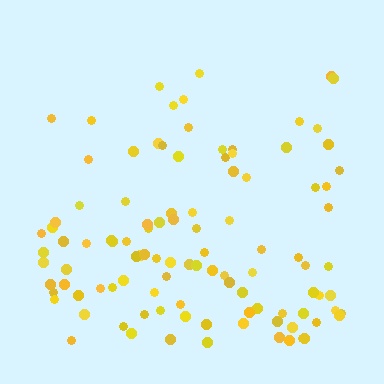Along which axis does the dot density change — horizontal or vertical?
Vertical.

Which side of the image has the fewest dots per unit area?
The top.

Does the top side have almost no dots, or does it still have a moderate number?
Still a moderate number, just noticeably fewer than the bottom.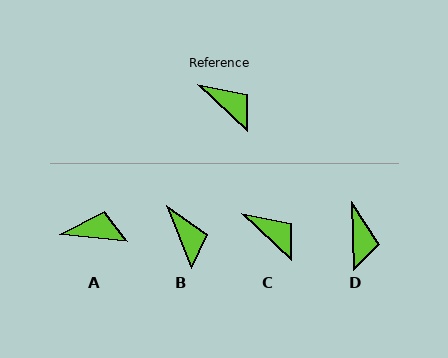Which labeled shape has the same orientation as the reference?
C.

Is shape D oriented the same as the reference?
No, it is off by about 45 degrees.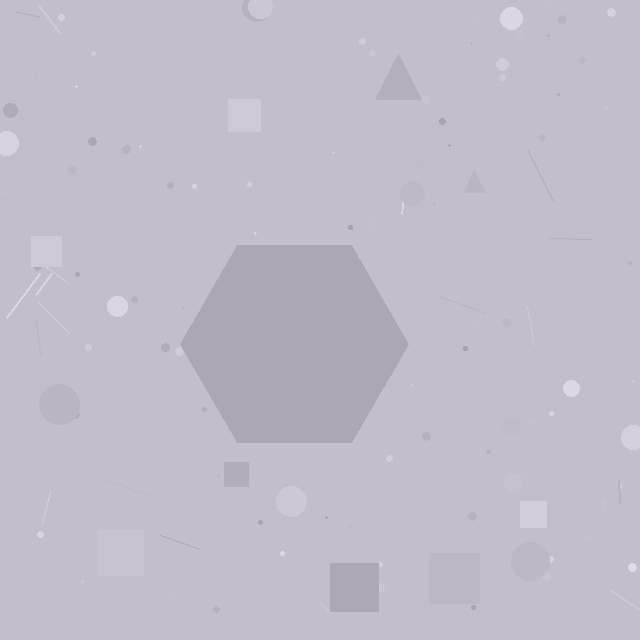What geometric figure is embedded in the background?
A hexagon is embedded in the background.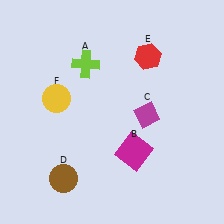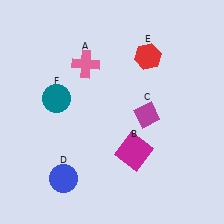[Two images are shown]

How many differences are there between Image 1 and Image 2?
There are 3 differences between the two images.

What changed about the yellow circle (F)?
In Image 1, F is yellow. In Image 2, it changed to teal.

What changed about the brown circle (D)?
In Image 1, D is brown. In Image 2, it changed to blue.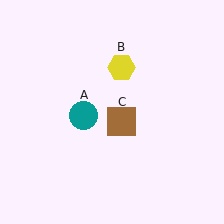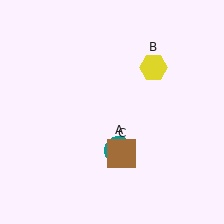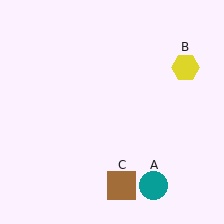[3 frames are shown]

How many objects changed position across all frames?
3 objects changed position: teal circle (object A), yellow hexagon (object B), brown square (object C).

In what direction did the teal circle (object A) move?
The teal circle (object A) moved down and to the right.